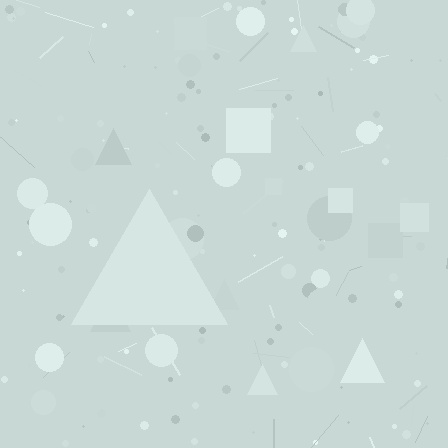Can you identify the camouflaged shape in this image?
The camouflaged shape is a triangle.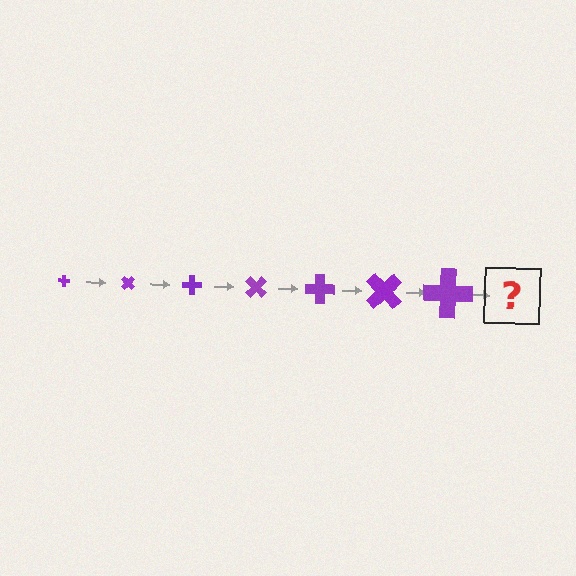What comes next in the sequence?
The next element should be a cross, larger than the previous one and rotated 315 degrees from the start.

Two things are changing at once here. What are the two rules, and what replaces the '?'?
The two rules are that the cross grows larger each step and it rotates 45 degrees each step. The '?' should be a cross, larger than the previous one and rotated 315 degrees from the start.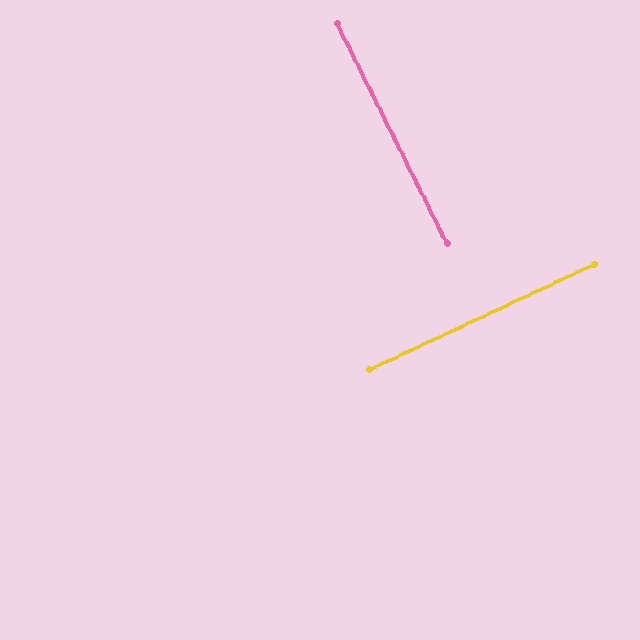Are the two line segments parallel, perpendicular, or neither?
Perpendicular — they meet at approximately 89°.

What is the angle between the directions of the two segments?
Approximately 89 degrees.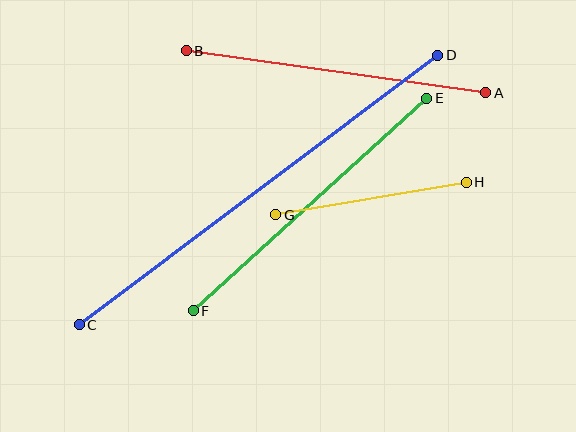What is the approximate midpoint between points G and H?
The midpoint is at approximately (371, 198) pixels.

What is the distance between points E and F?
The distance is approximately 316 pixels.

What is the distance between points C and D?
The distance is approximately 448 pixels.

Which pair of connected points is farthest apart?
Points C and D are farthest apart.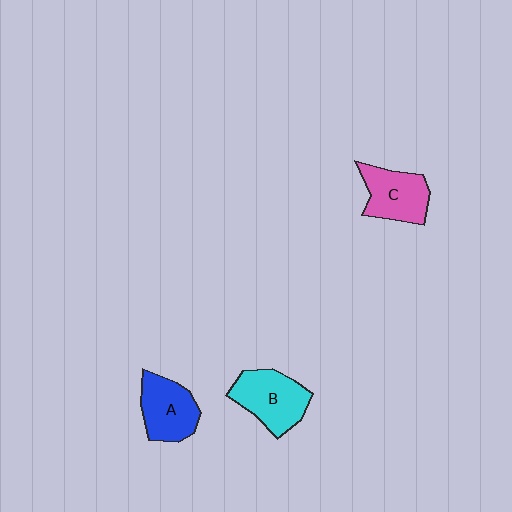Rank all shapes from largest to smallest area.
From largest to smallest: B (cyan), C (pink), A (blue).